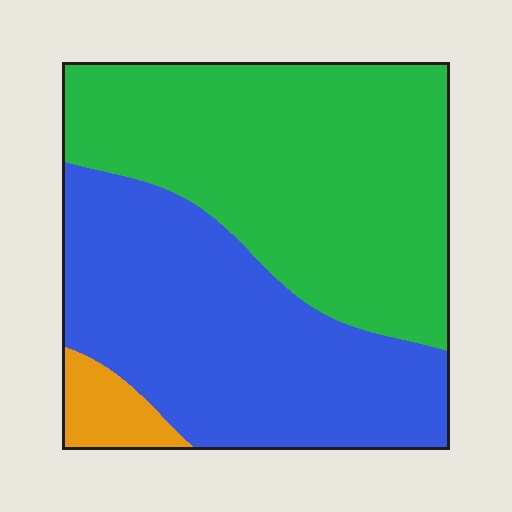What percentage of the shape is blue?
Blue covers about 45% of the shape.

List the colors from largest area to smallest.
From largest to smallest: green, blue, orange.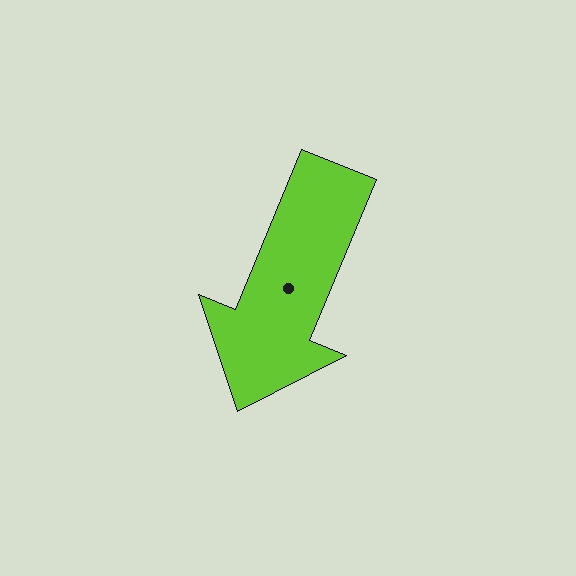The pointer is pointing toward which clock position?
Roughly 7 o'clock.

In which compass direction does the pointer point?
South.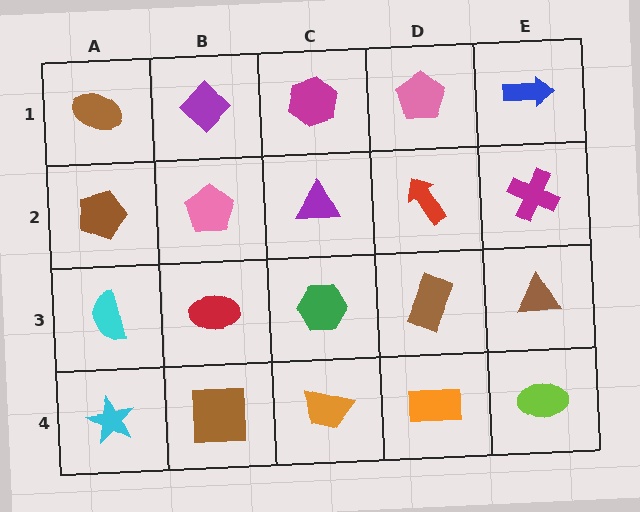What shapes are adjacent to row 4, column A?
A cyan semicircle (row 3, column A), a brown square (row 4, column B).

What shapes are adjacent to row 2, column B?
A purple diamond (row 1, column B), a red ellipse (row 3, column B), a brown pentagon (row 2, column A), a purple triangle (row 2, column C).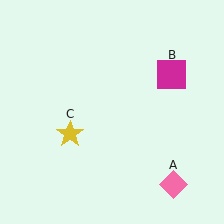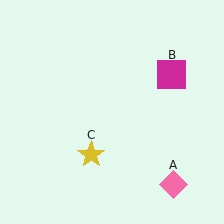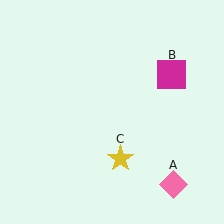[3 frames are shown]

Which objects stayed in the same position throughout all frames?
Pink diamond (object A) and magenta square (object B) remained stationary.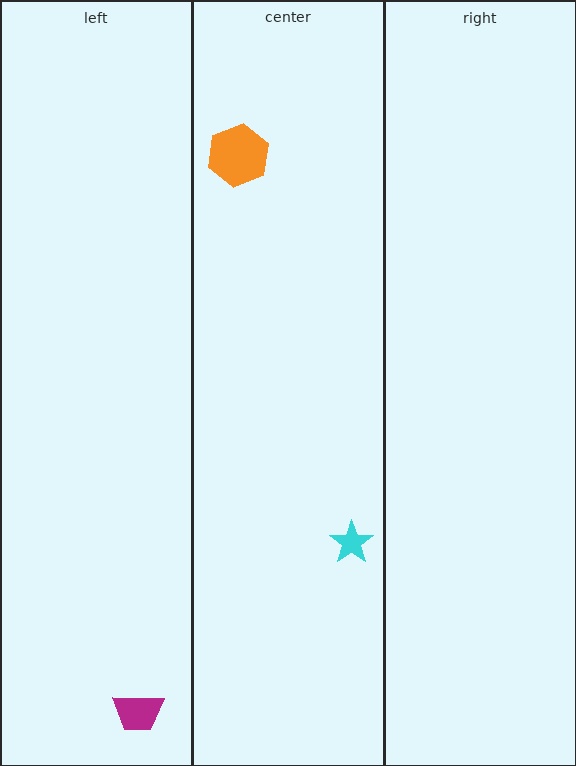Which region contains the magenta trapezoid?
The left region.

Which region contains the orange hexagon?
The center region.